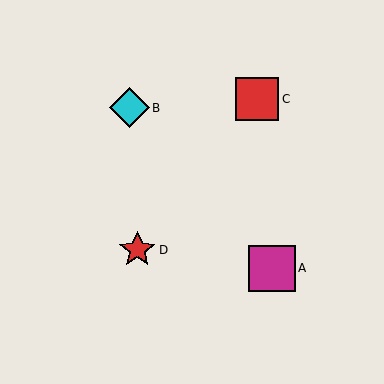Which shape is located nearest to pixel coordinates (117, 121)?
The cyan diamond (labeled B) at (129, 108) is nearest to that location.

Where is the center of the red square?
The center of the red square is at (257, 99).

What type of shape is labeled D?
Shape D is a red star.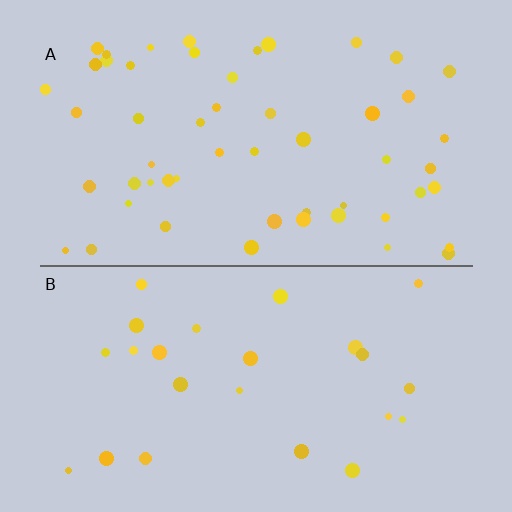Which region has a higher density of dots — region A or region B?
A (the top).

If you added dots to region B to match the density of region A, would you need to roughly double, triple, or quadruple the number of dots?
Approximately double.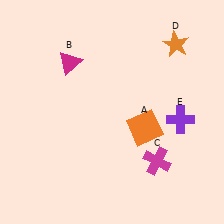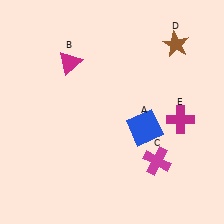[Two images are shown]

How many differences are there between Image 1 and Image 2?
There are 3 differences between the two images.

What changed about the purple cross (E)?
In Image 1, E is purple. In Image 2, it changed to magenta.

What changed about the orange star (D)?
In Image 1, D is orange. In Image 2, it changed to brown.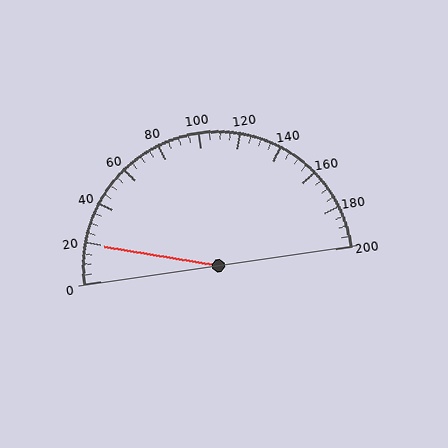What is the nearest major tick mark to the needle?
The nearest major tick mark is 20.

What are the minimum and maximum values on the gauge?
The gauge ranges from 0 to 200.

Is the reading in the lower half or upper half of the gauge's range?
The reading is in the lower half of the range (0 to 200).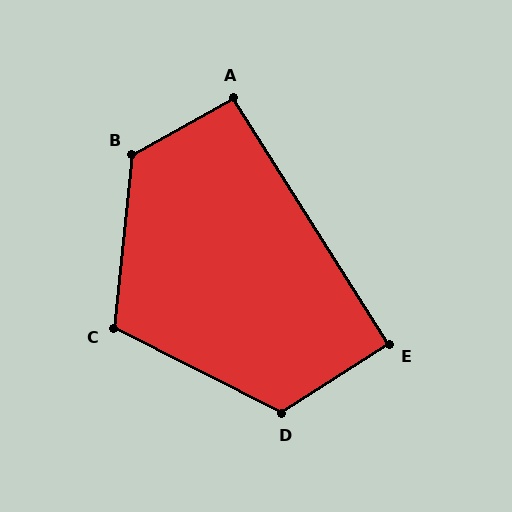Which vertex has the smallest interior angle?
E, at approximately 91 degrees.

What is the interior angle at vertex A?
Approximately 93 degrees (approximately right).